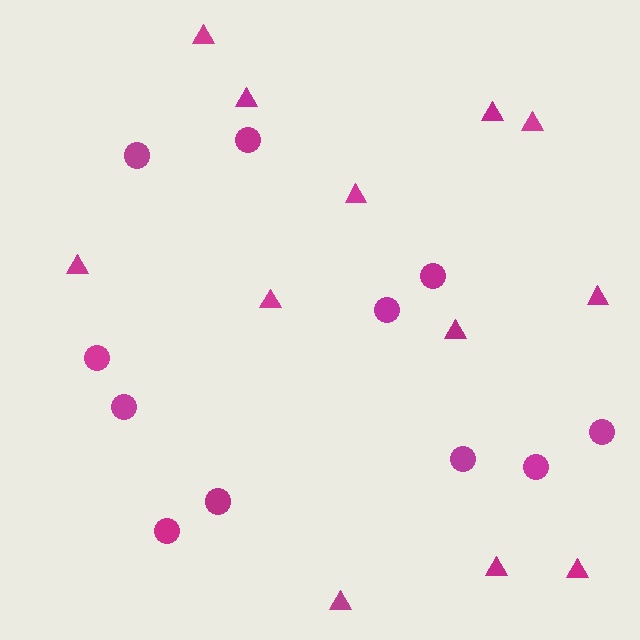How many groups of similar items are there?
There are 2 groups: one group of triangles (12) and one group of circles (11).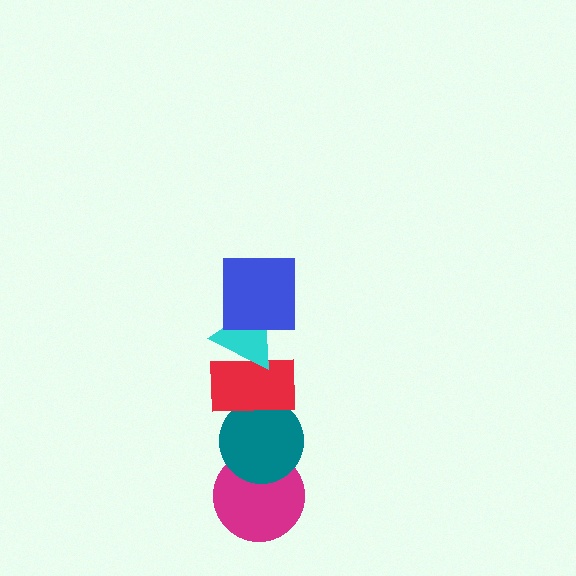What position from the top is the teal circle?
The teal circle is 4th from the top.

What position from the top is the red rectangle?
The red rectangle is 3rd from the top.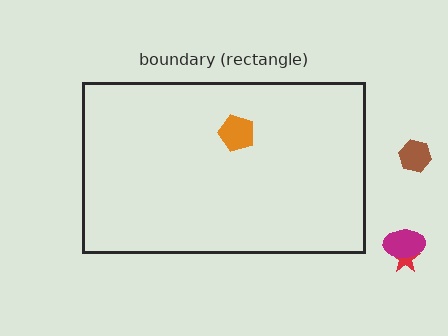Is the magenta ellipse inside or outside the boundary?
Outside.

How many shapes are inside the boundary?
1 inside, 3 outside.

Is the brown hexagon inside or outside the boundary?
Outside.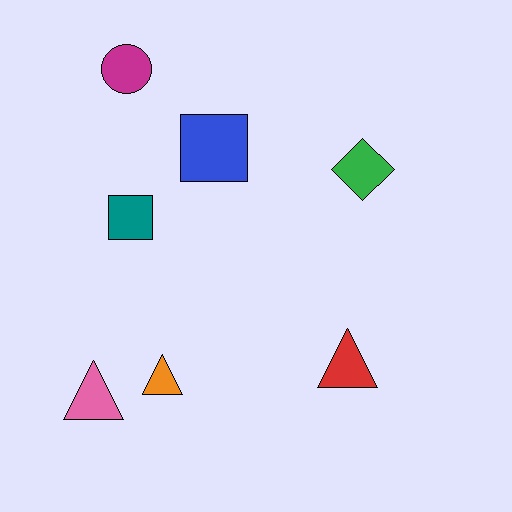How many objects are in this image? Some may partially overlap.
There are 7 objects.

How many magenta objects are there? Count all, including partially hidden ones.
There is 1 magenta object.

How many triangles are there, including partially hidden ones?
There are 3 triangles.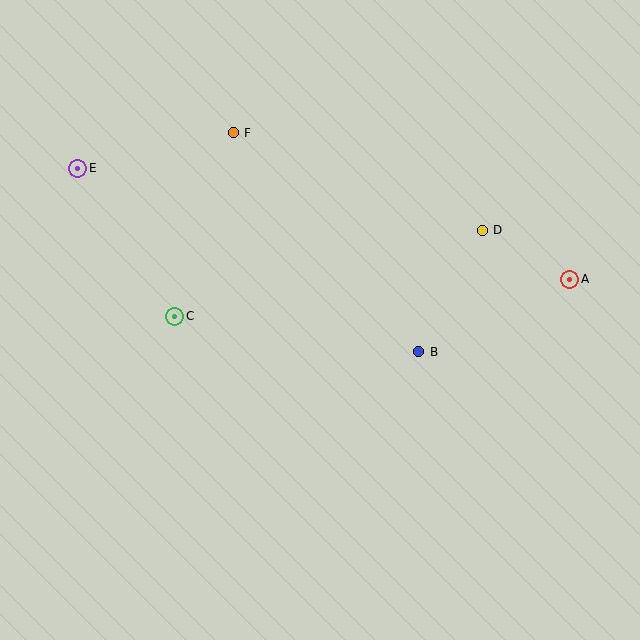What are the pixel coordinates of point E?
Point E is at (78, 168).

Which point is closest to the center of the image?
Point B at (419, 352) is closest to the center.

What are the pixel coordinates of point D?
Point D is at (482, 230).